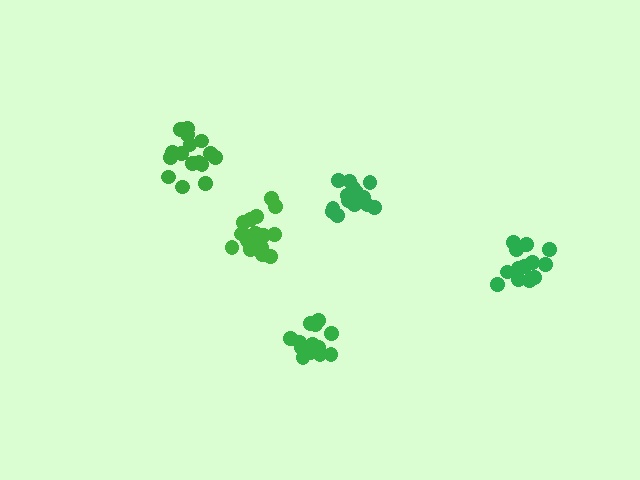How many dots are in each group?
Group 1: 14 dots, Group 2: 16 dots, Group 3: 15 dots, Group 4: 17 dots, Group 5: 13 dots (75 total).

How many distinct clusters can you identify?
There are 5 distinct clusters.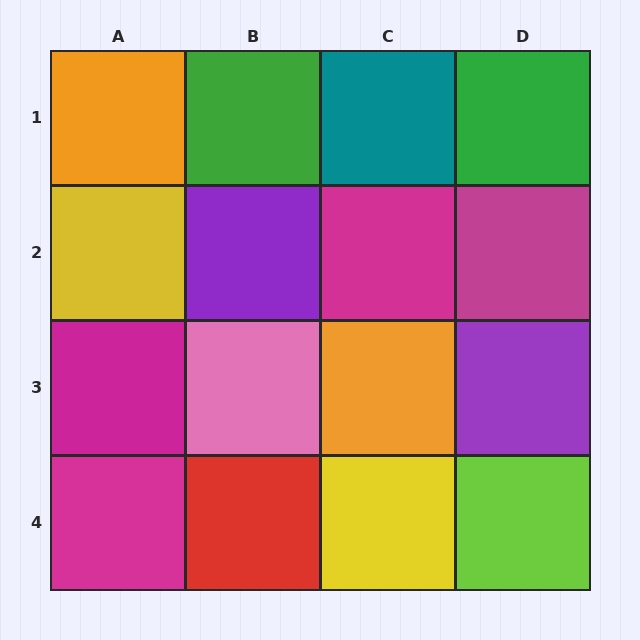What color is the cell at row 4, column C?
Yellow.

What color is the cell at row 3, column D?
Purple.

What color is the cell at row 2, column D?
Magenta.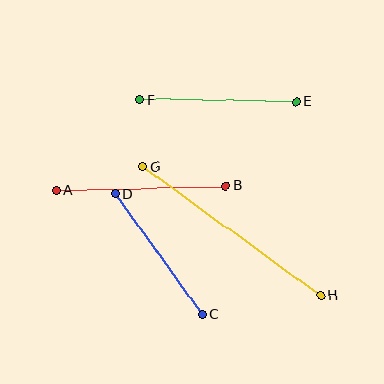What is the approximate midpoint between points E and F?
The midpoint is at approximately (218, 101) pixels.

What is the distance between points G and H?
The distance is approximately 220 pixels.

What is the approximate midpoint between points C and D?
The midpoint is at approximately (159, 254) pixels.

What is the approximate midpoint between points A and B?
The midpoint is at approximately (141, 188) pixels.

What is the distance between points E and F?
The distance is approximately 156 pixels.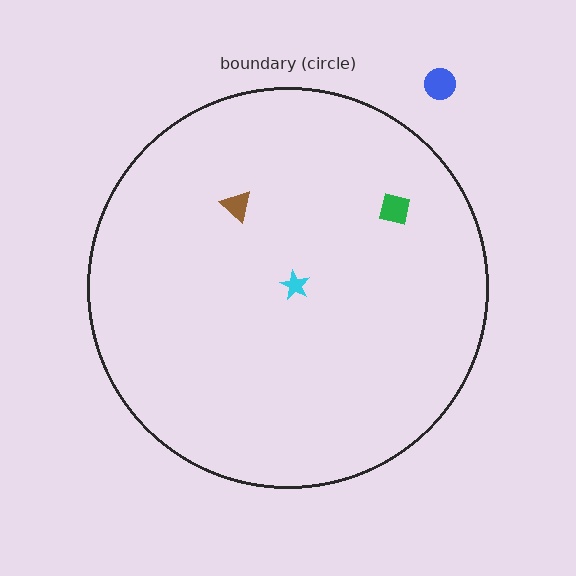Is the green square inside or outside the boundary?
Inside.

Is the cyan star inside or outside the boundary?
Inside.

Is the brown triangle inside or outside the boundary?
Inside.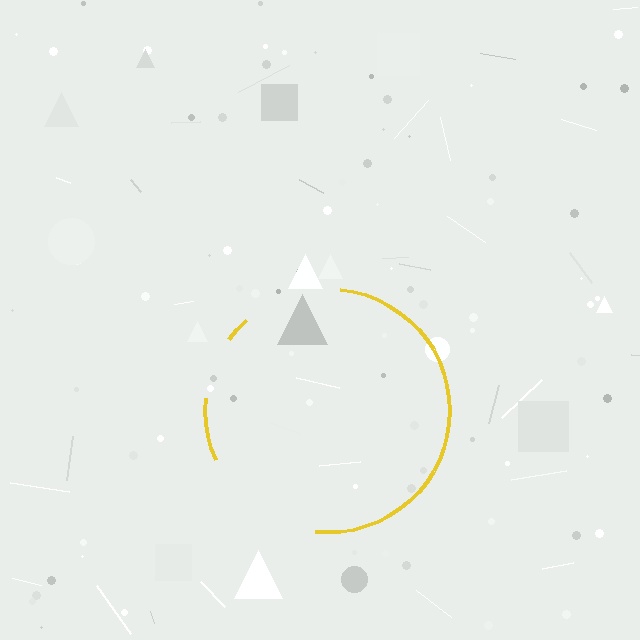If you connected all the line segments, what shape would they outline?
They would outline a circle.